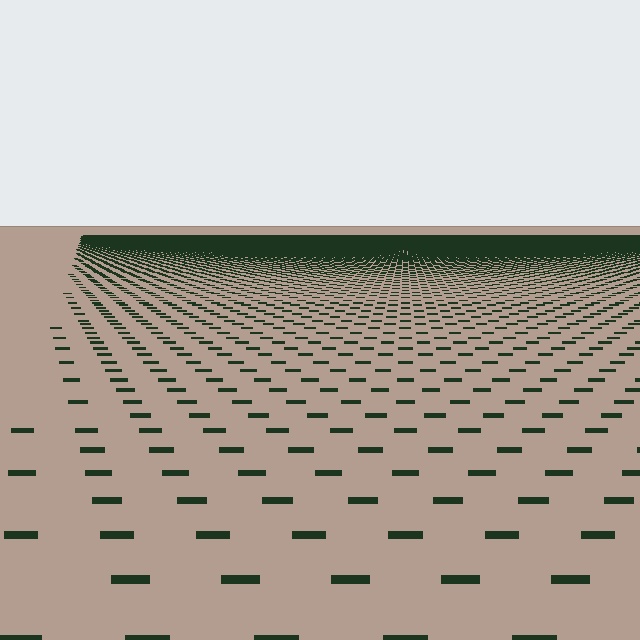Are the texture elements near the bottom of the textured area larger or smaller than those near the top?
Larger. Near the bottom, elements are closer to the viewer and appear at a bigger on-screen size.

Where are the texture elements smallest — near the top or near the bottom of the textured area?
Near the top.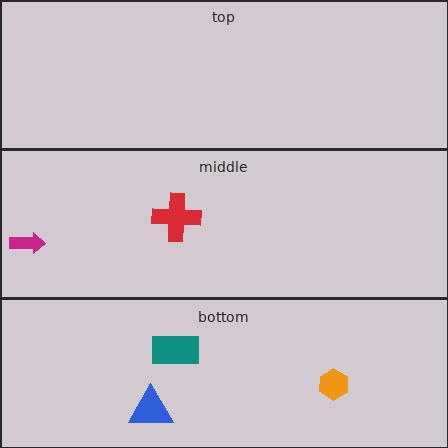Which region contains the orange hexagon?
The bottom region.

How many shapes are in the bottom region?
3.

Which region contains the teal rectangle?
The bottom region.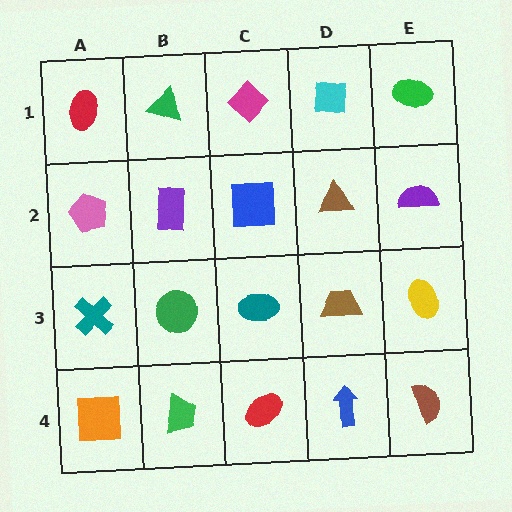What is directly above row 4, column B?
A green circle.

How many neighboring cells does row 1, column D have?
3.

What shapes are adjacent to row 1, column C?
A blue square (row 2, column C), a green triangle (row 1, column B), a cyan square (row 1, column D).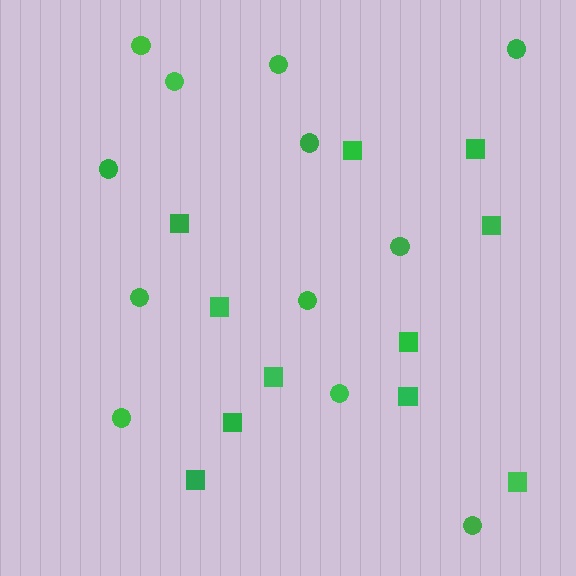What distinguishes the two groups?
There are 2 groups: one group of circles (12) and one group of squares (11).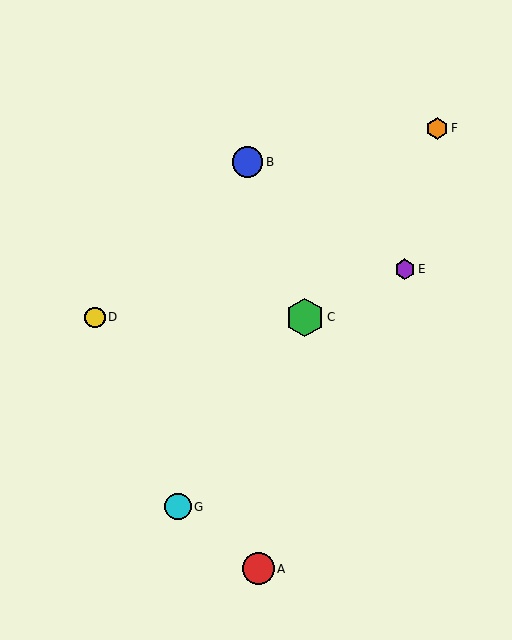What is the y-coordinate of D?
Object D is at y≈317.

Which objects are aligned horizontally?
Objects C, D are aligned horizontally.